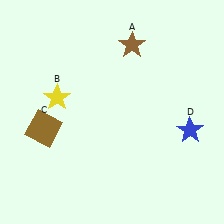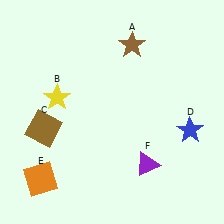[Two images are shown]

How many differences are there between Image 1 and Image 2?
There are 2 differences between the two images.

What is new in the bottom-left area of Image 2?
An orange square (E) was added in the bottom-left area of Image 2.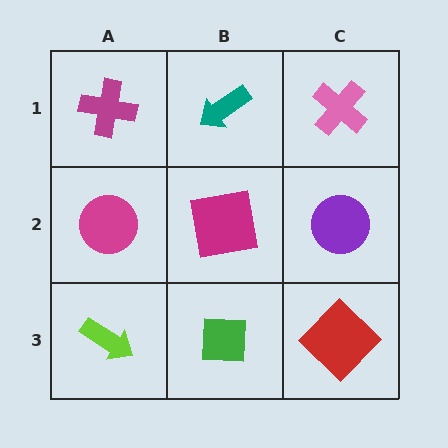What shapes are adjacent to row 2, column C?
A pink cross (row 1, column C), a red diamond (row 3, column C), a magenta square (row 2, column B).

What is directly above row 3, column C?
A purple circle.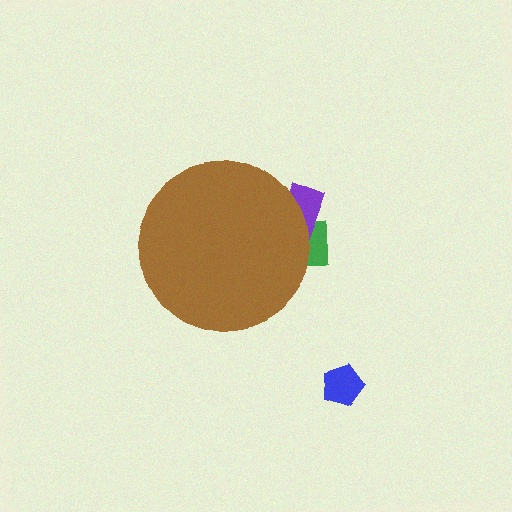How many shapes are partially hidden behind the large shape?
2 shapes are partially hidden.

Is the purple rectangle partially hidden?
Yes, the purple rectangle is partially hidden behind the brown circle.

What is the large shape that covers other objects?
A brown circle.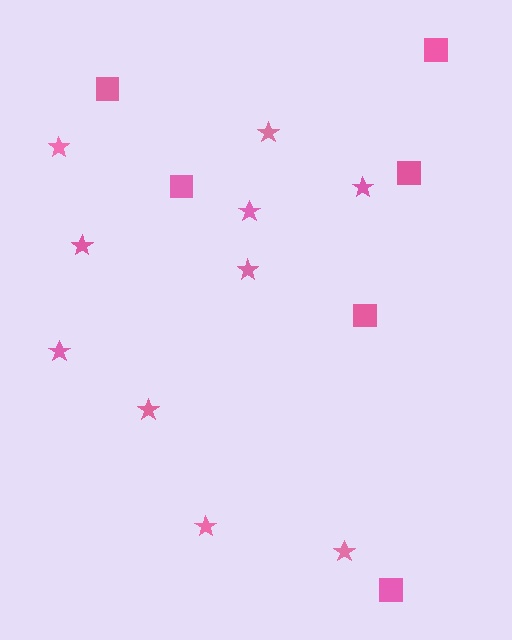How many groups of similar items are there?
There are 2 groups: one group of stars (10) and one group of squares (6).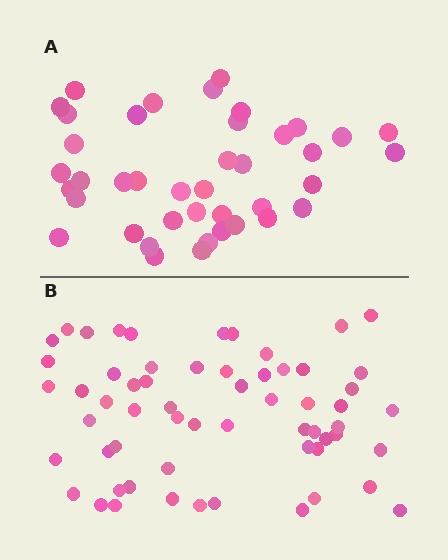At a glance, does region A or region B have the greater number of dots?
Region B (the bottom region) has more dots.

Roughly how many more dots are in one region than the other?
Region B has approximately 20 more dots than region A.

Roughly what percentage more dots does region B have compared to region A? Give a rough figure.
About 45% more.